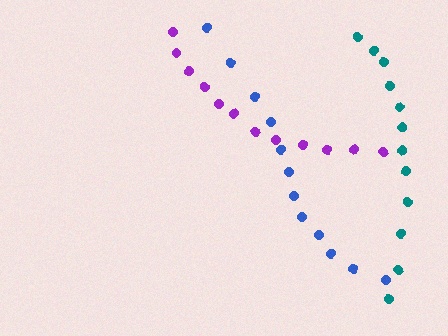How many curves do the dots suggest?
There are 3 distinct paths.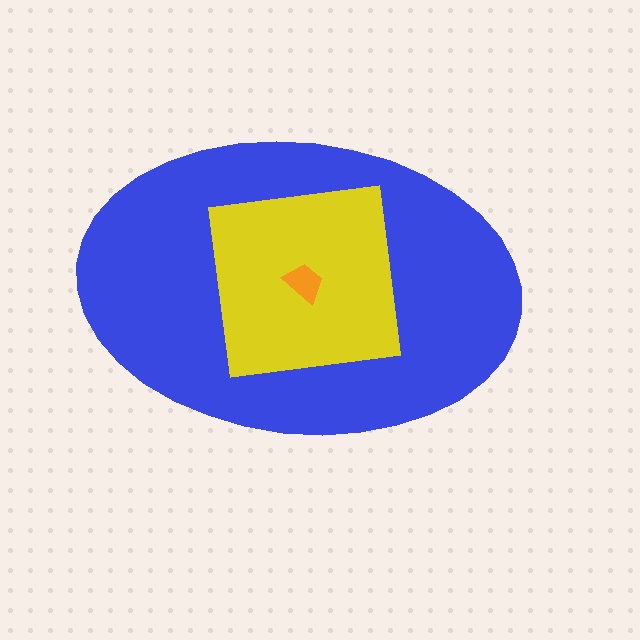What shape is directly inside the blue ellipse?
The yellow square.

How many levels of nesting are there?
3.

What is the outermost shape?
The blue ellipse.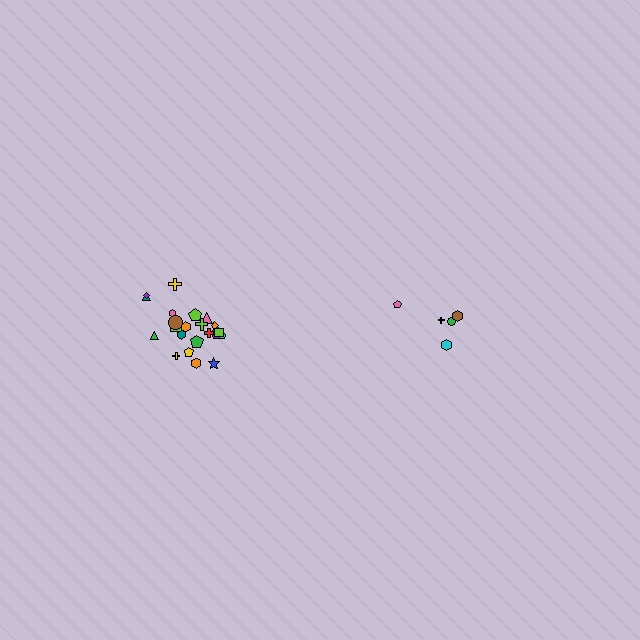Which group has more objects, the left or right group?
The left group.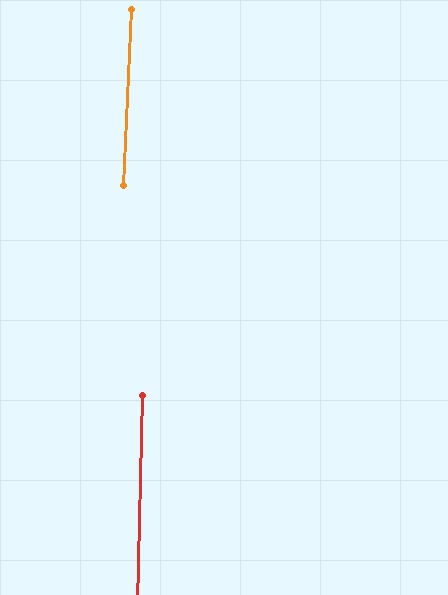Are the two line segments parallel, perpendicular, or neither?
Parallel — their directions differ by only 1.6°.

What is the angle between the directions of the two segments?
Approximately 2 degrees.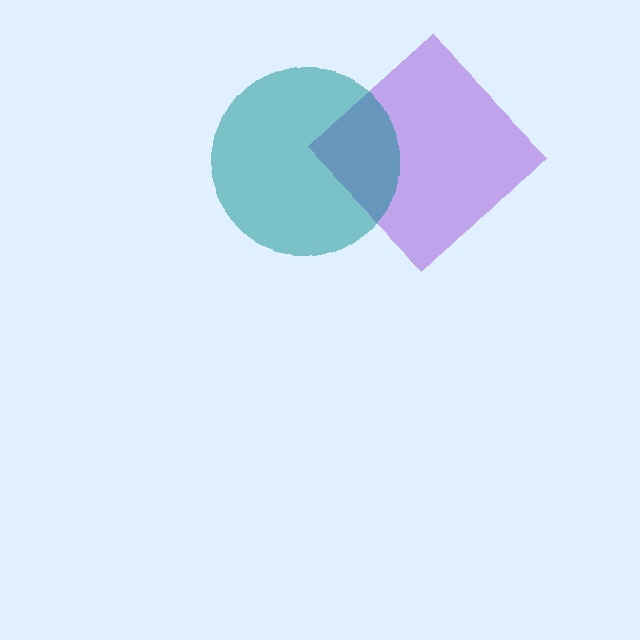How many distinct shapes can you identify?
There are 2 distinct shapes: a purple diamond, a teal circle.